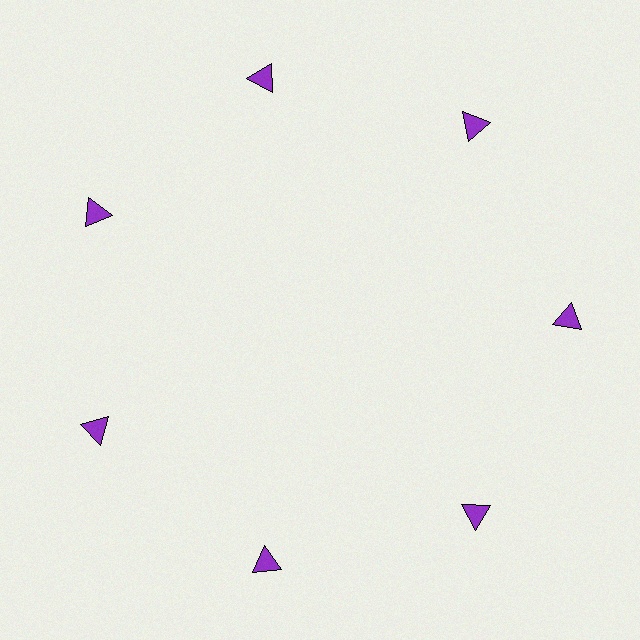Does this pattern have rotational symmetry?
Yes, this pattern has 7-fold rotational symmetry. It looks the same after rotating 51 degrees around the center.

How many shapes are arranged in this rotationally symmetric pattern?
There are 7 shapes, arranged in 7 groups of 1.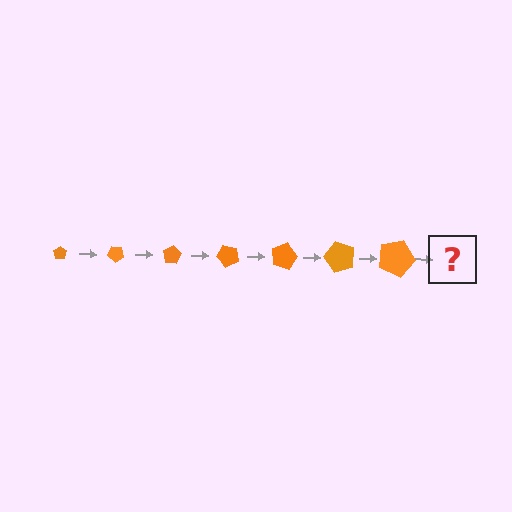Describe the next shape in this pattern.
It should be a pentagon, larger than the previous one and rotated 280 degrees from the start.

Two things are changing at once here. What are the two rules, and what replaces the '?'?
The two rules are that the pentagon grows larger each step and it rotates 40 degrees each step. The '?' should be a pentagon, larger than the previous one and rotated 280 degrees from the start.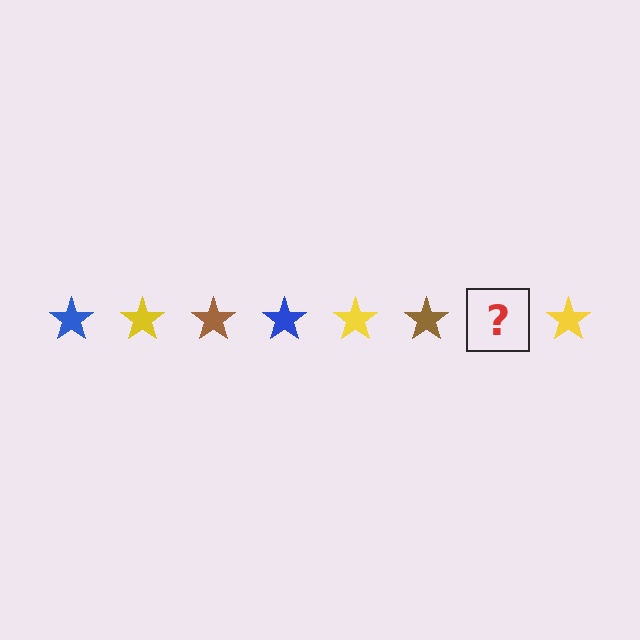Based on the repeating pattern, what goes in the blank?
The blank should be a blue star.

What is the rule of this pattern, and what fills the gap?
The rule is that the pattern cycles through blue, yellow, brown stars. The gap should be filled with a blue star.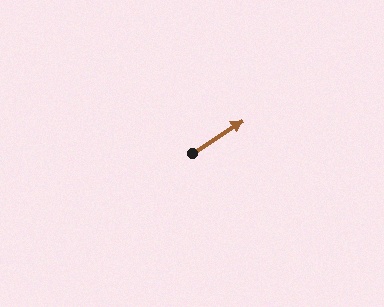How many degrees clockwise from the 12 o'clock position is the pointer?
Approximately 57 degrees.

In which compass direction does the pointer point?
Northeast.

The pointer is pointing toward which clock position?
Roughly 2 o'clock.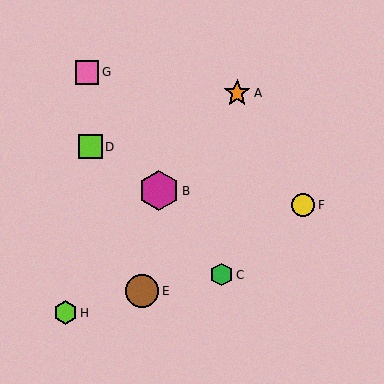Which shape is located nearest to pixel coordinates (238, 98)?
The orange star (labeled A) at (237, 93) is nearest to that location.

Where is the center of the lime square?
The center of the lime square is at (90, 147).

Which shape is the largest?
The magenta hexagon (labeled B) is the largest.